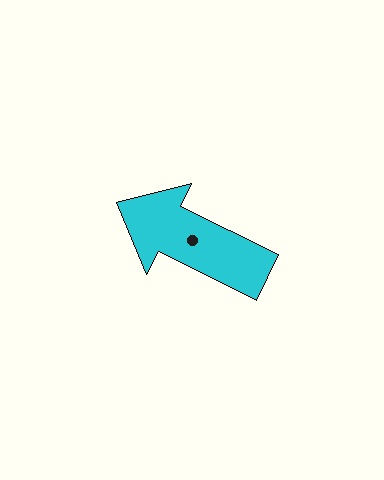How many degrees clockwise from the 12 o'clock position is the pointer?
Approximately 296 degrees.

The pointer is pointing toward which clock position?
Roughly 10 o'clock.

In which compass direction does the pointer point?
Northwest.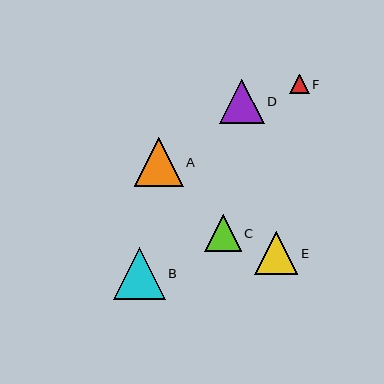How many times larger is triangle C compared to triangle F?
Triangle C is approximately 1.9 times the size of triangle F.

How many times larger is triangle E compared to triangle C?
Triangle E is approximately 1.2 times the size of triangle C.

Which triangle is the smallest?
Triangle F is the smallest with a size of approximately 19 pixels.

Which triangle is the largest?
Triangle B is the largest with a size of approximately 52 pixels.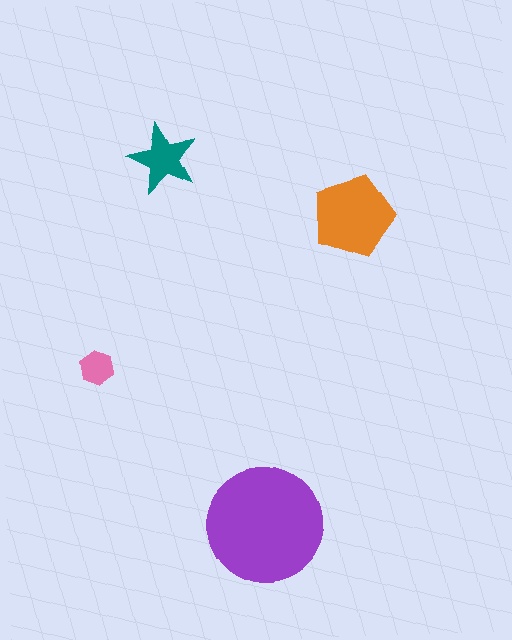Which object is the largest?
The purple circle.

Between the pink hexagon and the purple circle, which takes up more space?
The purple circle.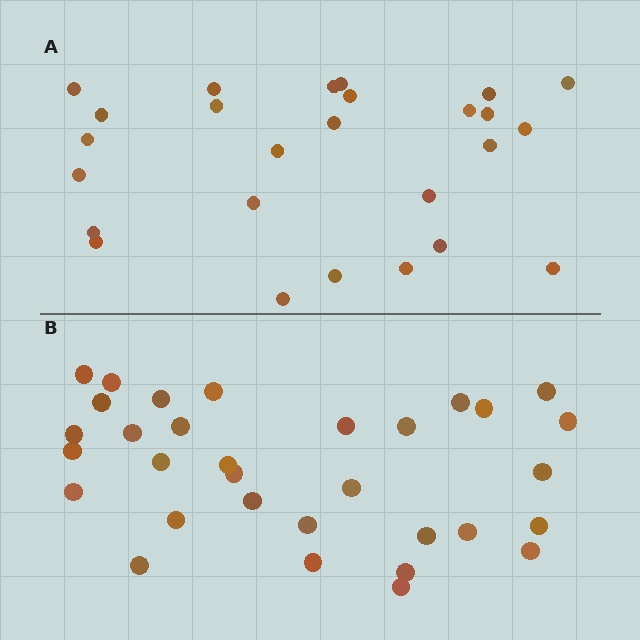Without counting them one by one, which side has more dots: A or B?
Region B (the bottom region) has more dots.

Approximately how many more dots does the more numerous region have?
Region B has about 6 more dots than region A.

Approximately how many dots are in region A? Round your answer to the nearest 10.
About 30 dots. (The exact count is 26, which rounds to 30.)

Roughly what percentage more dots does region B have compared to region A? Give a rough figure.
About 25% more.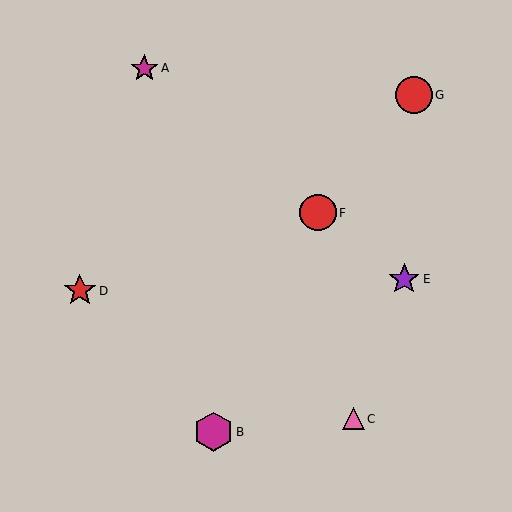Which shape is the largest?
The magenta hexagon (labeled B) is the largest.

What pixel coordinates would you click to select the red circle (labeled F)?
Click at (318, 213) to select the red circle F.